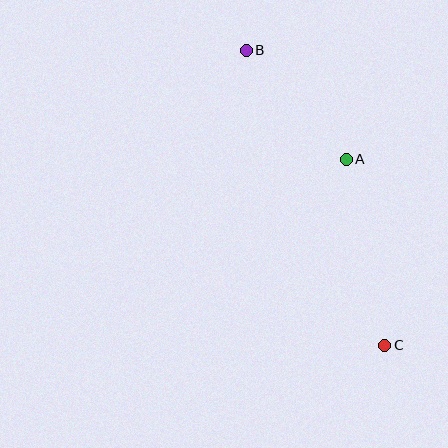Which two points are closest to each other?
Points A and B are closest to each other.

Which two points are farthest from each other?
Points B and C are farthest from each other.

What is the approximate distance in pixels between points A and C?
The distance between A and C is approximately 190 pixels.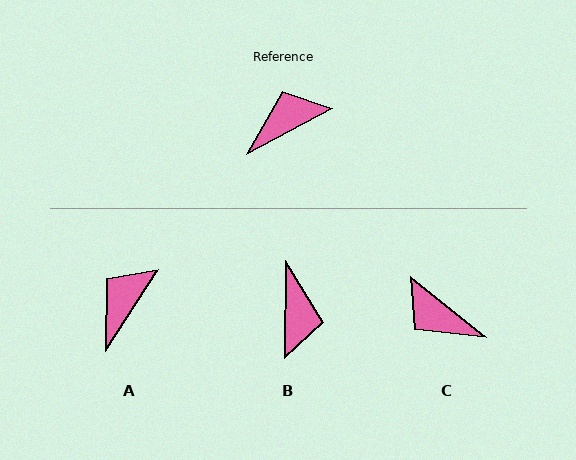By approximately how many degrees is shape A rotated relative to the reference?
Approximately 28 degrees counter-clockwise.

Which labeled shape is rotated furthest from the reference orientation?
B, about 119 degrees away.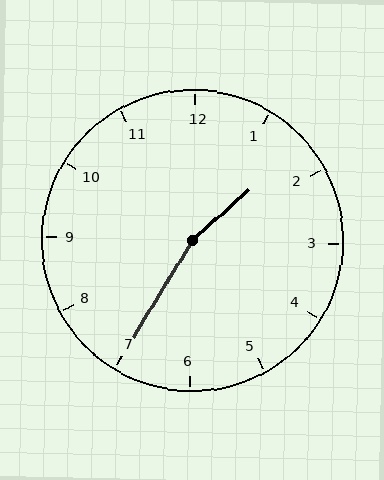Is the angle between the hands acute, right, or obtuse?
It is obtuse.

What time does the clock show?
1:35.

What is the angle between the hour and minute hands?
Approximately 162 degrees.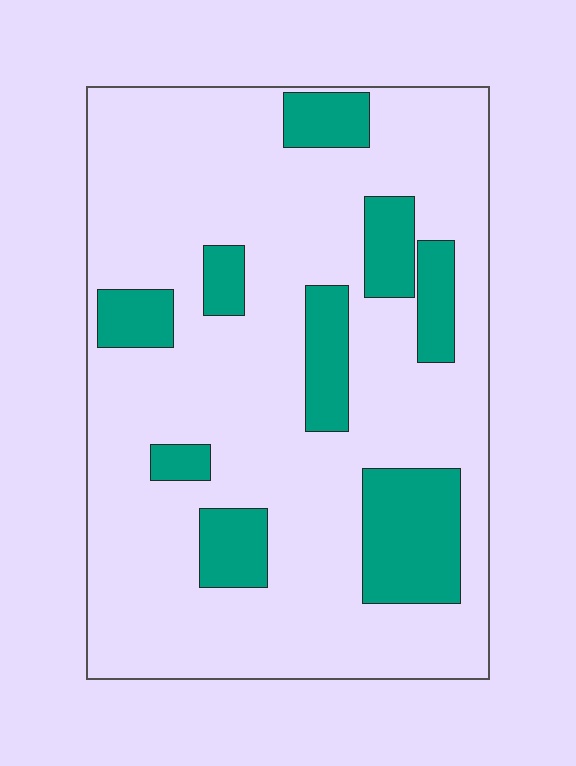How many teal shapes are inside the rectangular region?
9.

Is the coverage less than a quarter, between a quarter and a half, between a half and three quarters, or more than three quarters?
Less than a quarter.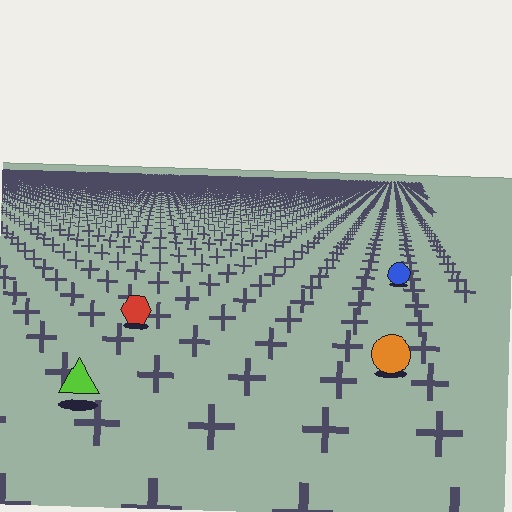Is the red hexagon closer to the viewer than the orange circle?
No. The orange circle is closer — you can tell from the texture gradient: the ground texture is coarser near it.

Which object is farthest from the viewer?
The blue circle is farthest from the viewer. It appears smaller and the ground texture around it is denser.